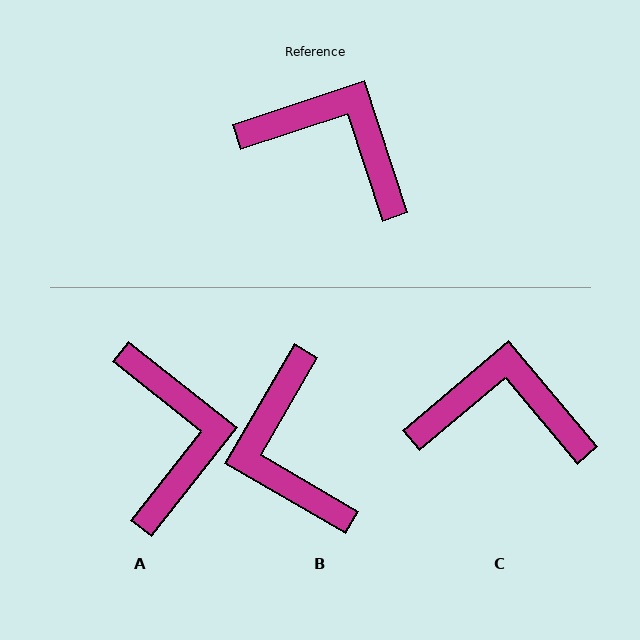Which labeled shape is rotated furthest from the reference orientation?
B, about 131 degrees away.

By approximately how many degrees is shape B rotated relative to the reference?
Approximately 131 degrees counter-clockwise.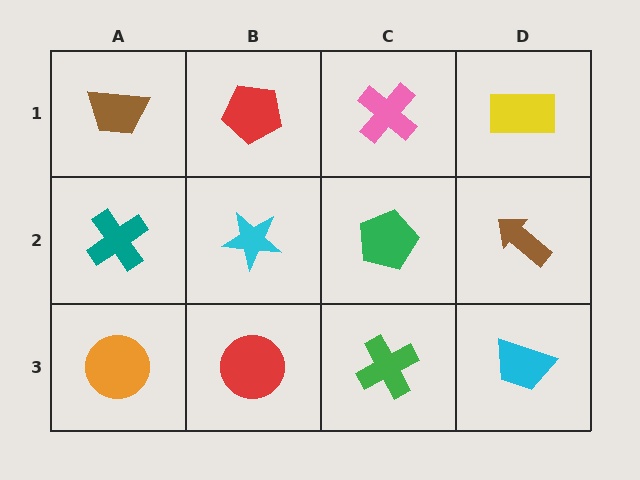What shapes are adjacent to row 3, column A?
A teal cross (row 2, column A), a red circle (row 3, column B).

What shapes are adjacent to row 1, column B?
A cyan star (row 2, column B), a brown trapezoid (row 1, column A), a pink cross (row 1, column C).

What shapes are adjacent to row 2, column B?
A red pentagon (row 1, column B), a red circle (row 3, column B), a teal cross (row 2, column A), a green pentagon (row 2, column C).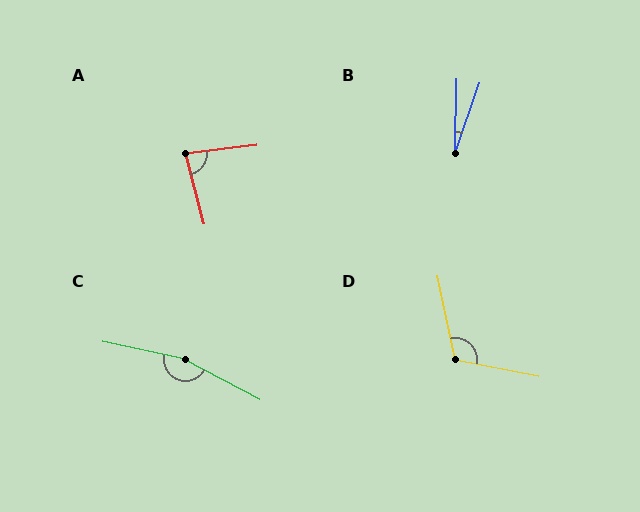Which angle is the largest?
C, at approximately 163 degrees.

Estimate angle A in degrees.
Approximately 82 degrees.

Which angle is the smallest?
B, at approximately 18 degrees.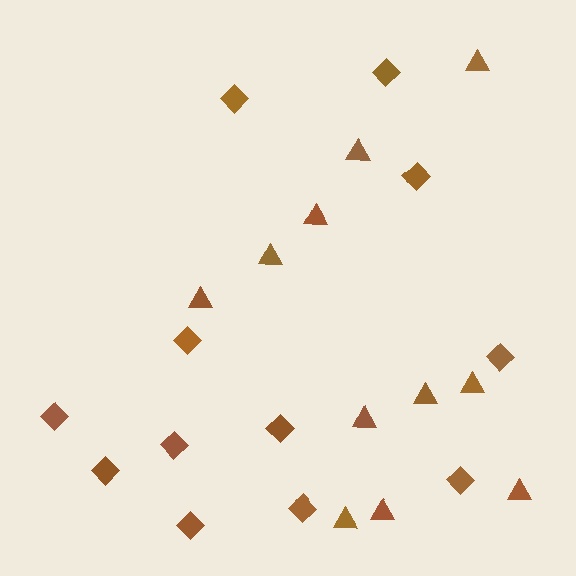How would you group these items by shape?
There are 2 groups: one group of triangles (11) and one group of diamonds (12).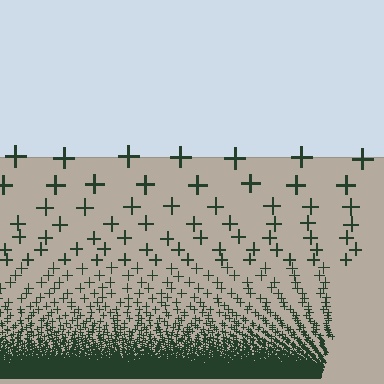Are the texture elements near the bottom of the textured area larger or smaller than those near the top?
Smaller. The gradient is inverted — elements near the bottom are smaller and denser.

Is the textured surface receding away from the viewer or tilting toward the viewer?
The surface appears to tilt toward the viewer. Texture elements get larger and sparser toward the top.